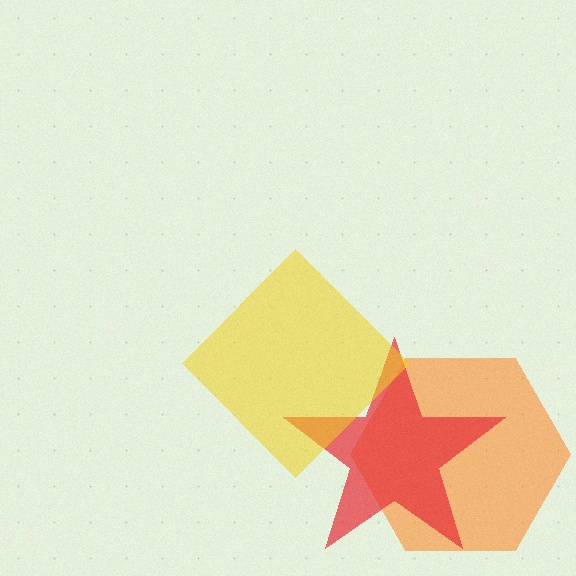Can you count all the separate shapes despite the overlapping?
Yes, there are 3 separate shapes.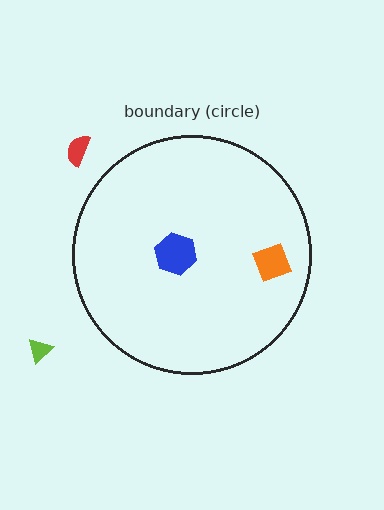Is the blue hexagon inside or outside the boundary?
Inside.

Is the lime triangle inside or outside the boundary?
Outside.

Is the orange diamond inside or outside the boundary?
Inside.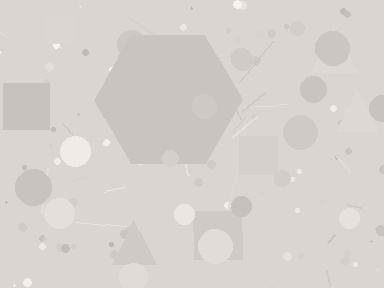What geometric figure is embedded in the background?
A hexagon is embedded in the background.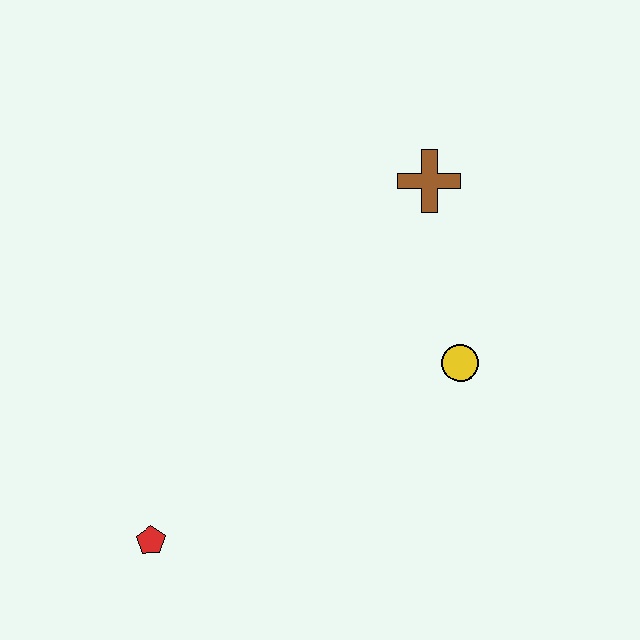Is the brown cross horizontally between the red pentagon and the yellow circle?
Yes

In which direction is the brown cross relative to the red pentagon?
The brown cross is above the red pentagon.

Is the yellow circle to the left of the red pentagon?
No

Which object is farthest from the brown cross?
The red pentagon is farthest from the brown cross.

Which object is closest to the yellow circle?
The brown cross is closest to the yellow circle.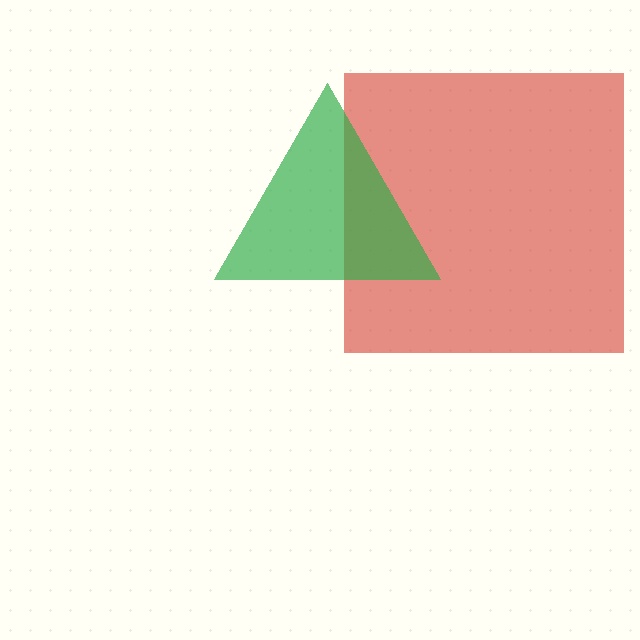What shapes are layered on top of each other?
The layered shapes are: a red square, a green triangle.